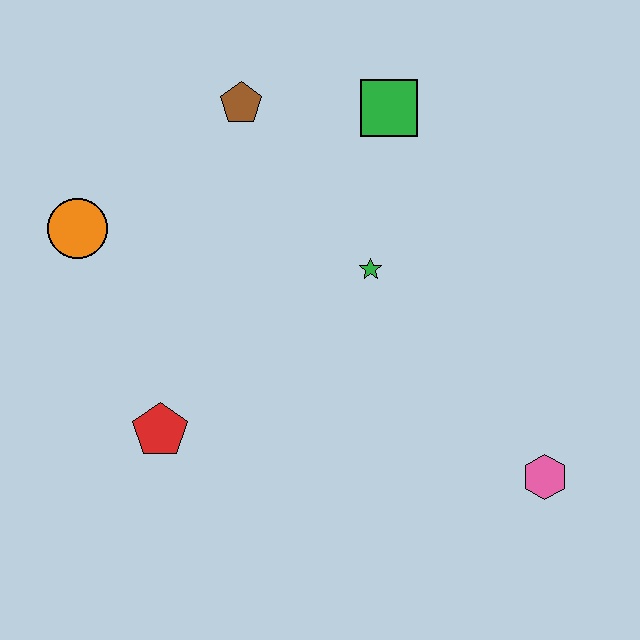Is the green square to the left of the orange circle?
No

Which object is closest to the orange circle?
The brown pentagon is closest to the orange circle.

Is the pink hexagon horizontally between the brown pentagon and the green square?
No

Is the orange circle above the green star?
Yes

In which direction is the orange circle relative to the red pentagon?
The orange circle is above the red pentagon.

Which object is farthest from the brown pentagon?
The pink hexagon is farthest from the brown pentagon.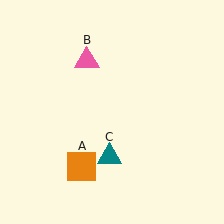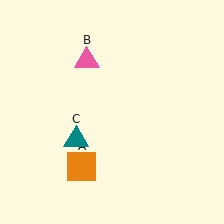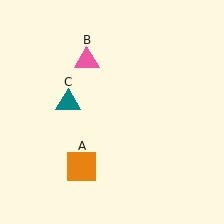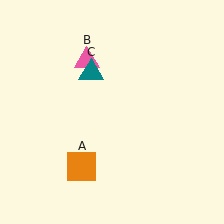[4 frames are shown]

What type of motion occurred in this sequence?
The teal triangle (object C) rotated clockwise around the center of the scene.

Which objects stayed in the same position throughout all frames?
Orange square (object A) and pink triangle (object B) remained stationary.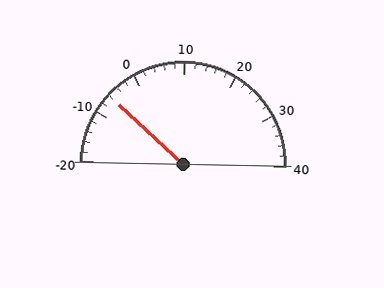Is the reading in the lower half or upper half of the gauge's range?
The reading is in the lower half of the range (-20 to 40).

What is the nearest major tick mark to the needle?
The nearest major tick mark is -10.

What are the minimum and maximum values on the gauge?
The gauge ranges from -20 to 40.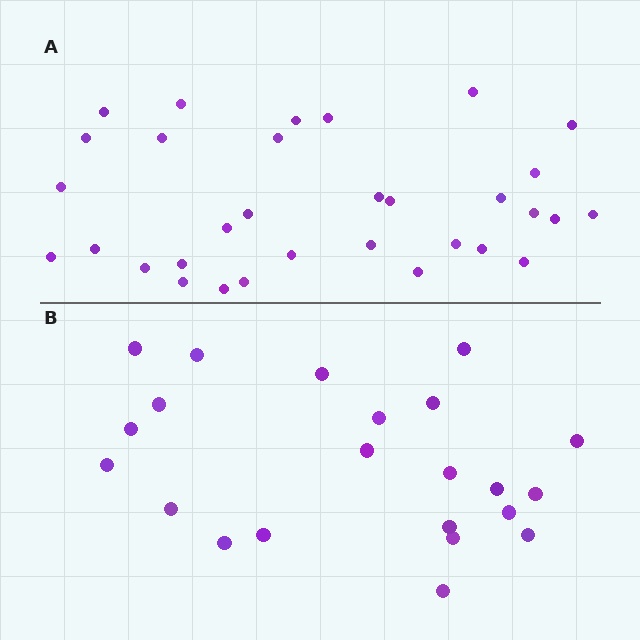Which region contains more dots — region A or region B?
Region A (the top region) has more dots.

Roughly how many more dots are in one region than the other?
Region A has roughly 10 or so more dots than region B.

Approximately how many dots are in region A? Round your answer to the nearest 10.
About 30 dots. (The exact count is 32, which rounds to 30.)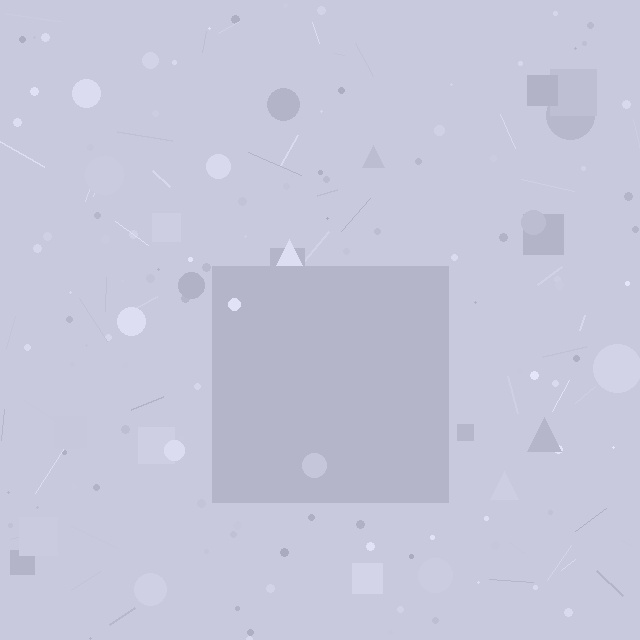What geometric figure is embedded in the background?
A square is embedded in the background.